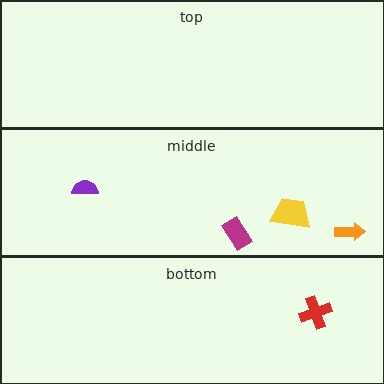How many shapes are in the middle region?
4.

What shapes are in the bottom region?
The red cross.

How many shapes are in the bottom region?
1.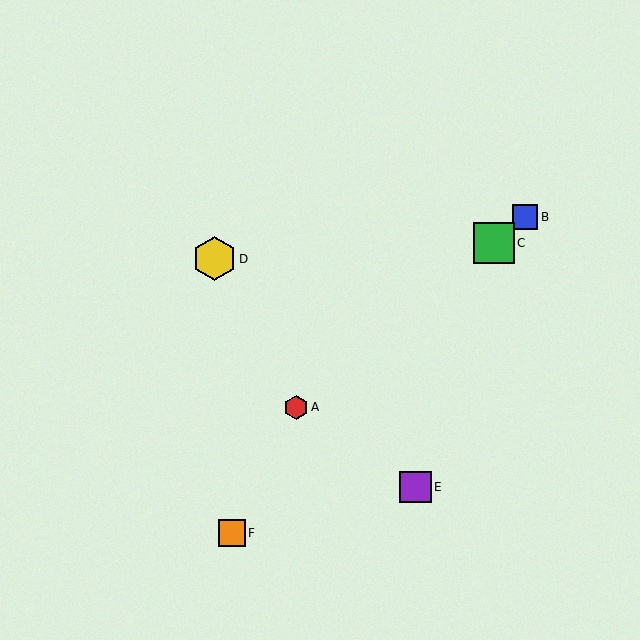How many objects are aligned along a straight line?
3 objects (A, B, C) are aligned along a straight line.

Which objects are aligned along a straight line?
Objects A, B, C are aligned along a straight line.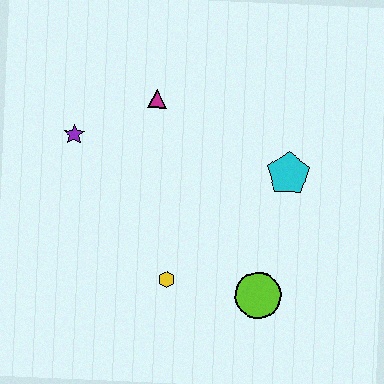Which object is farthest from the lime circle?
The purple star is farthest from the lime circle.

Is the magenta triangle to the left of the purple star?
No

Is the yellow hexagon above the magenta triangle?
No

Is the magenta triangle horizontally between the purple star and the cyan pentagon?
Yes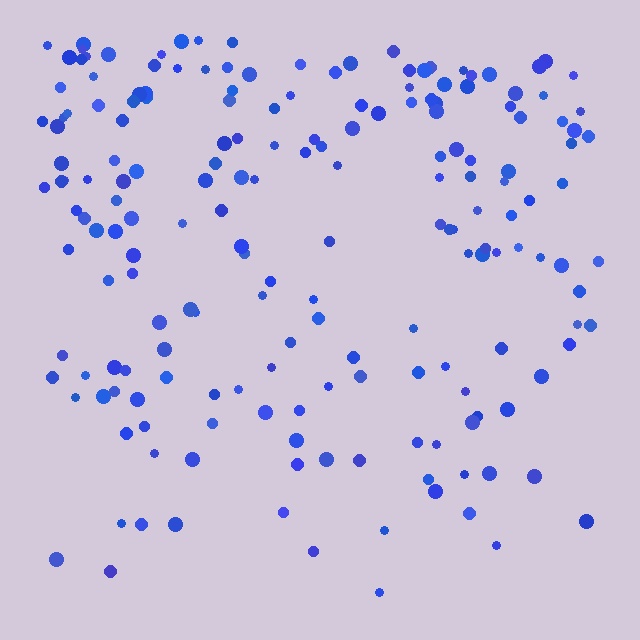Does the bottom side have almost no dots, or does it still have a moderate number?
Still a moderate number, just noticeably fewer than the top.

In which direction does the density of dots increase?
From bottom to top, with the top side densest.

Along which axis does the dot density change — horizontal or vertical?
Vertical.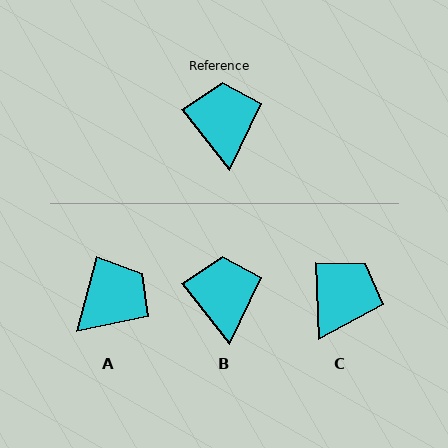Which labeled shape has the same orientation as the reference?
B.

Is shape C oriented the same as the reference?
No, it is off by about 36 degrees.